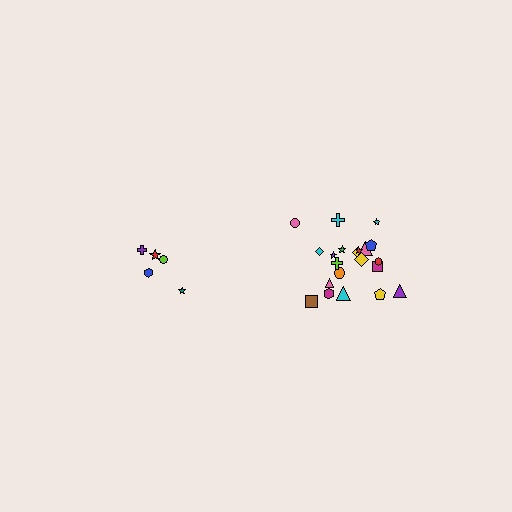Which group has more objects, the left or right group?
The right group.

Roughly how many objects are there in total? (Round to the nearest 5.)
Roughly 25 objects in total.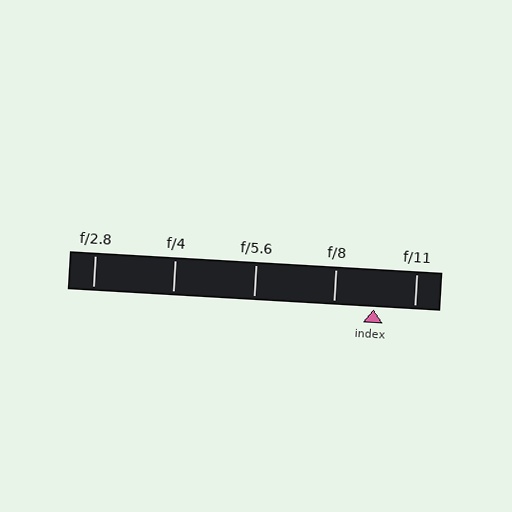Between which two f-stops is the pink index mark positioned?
The index mark is between f/8 and f/11.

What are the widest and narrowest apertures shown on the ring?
The widest aperture shown is f/2.8 and the narrowest is f/11.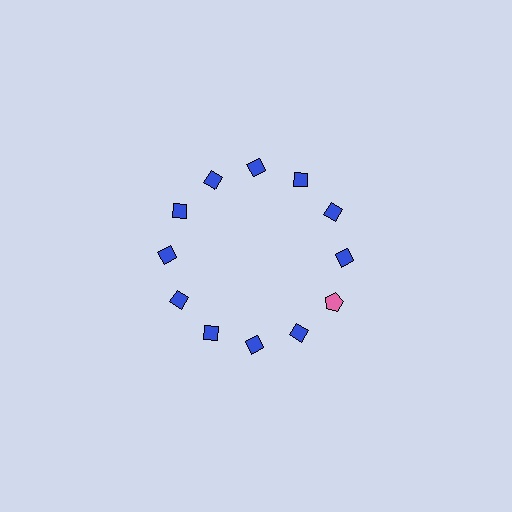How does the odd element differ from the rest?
It differs in both color (pink instead of blue) and shape (pentagon instead of diamond).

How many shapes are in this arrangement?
There are 12 shapes arranged in a ring pattern.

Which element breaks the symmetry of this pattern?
The pink pentagon at roughly the 4 o'clock position breaks the symmetry. All other shapes are blue diamonds.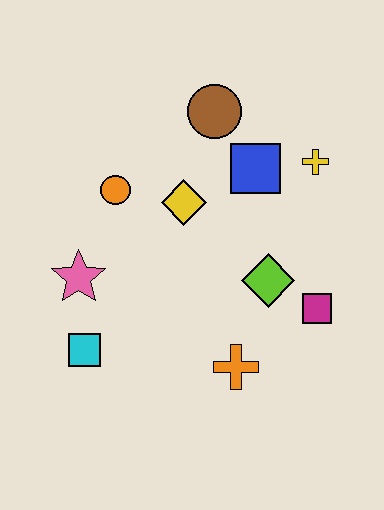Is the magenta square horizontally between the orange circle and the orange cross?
No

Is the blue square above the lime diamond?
Yes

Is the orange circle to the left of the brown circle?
Yes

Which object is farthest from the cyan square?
The yellow cross is farthest from the cyan square.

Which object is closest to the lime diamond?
The magenta square is closest to the lime diamond.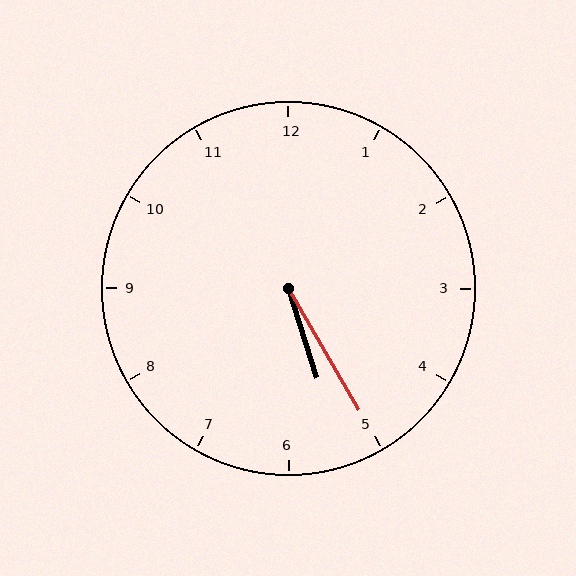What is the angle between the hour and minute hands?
Approximately 12 degrees.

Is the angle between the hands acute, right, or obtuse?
It is acute.